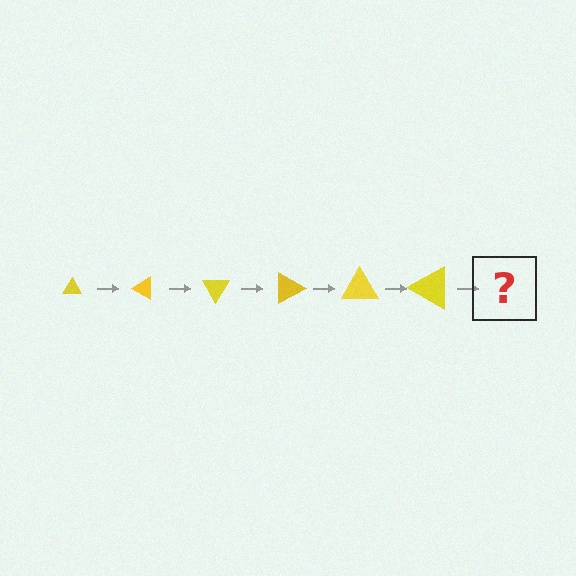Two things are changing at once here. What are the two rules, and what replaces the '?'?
The two rules are that the triangle grows larger each step and it rotates 30 degrees each step. The '?' should be a triangle, larger than the previous one and rotated 180 degrees from the start.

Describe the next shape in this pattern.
It should be a triangle, larger than the previous one and rotated 180 degrees from the start.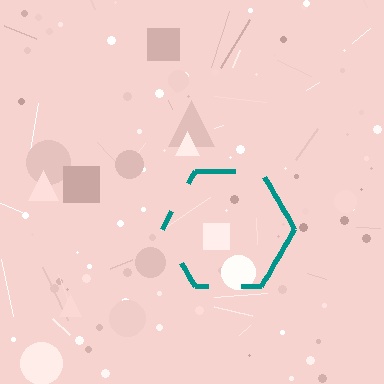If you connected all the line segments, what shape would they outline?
They would outline a hexagon.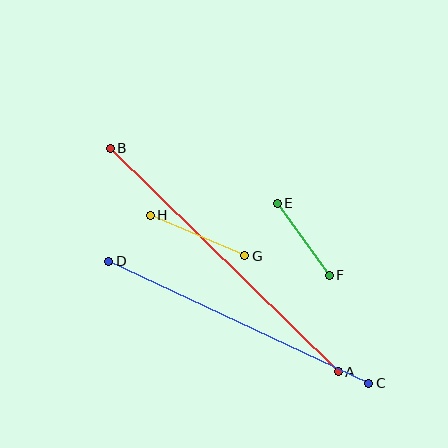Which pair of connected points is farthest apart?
Points A and B are farthest apart.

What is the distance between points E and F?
The distance is approximately 89 pixels.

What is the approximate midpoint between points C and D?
The midpoint is at approximately (239, 322) pixels.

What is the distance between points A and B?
The distance is approximately 319 pixels.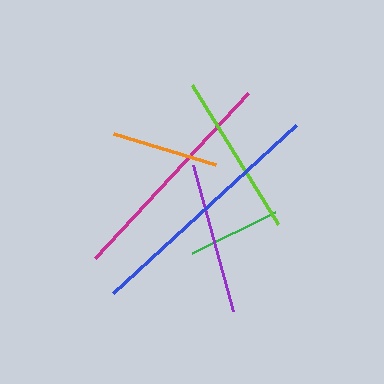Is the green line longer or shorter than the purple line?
The purple line is longer than the green line.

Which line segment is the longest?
The blue line is the longest at approximately 248 pixels.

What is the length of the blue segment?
The blue segment is approximately 248 pixels long.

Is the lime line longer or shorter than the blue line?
The blue line is longer than the lime line.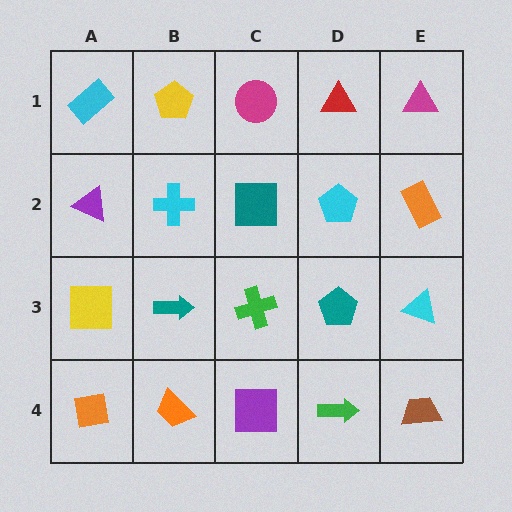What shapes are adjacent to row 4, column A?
A yellow square (row 3, column A), an orange trapezoid (row 4, column B).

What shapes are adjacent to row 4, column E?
A cyan triangle (row 3, column E), a green arrow (row 4, column D).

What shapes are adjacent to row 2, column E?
A magenta triangle (row 1, column E), a cyan triangle (row 3, column E), a cyan pentagon (row 2, column D).